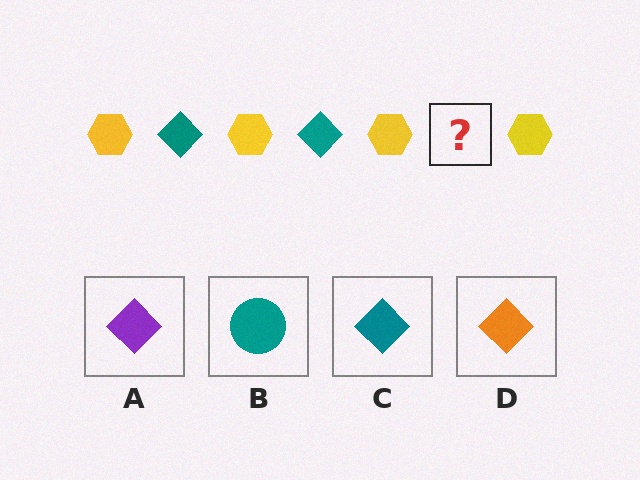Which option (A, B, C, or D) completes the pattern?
C.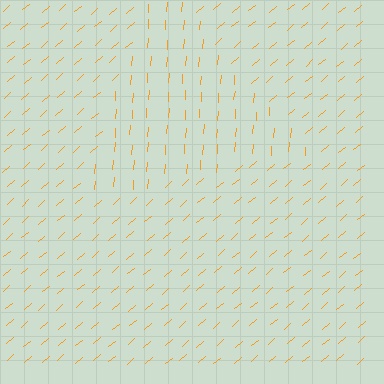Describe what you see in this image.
The image is filled with small orange line segments. A triangle region in the image has lines oriented differently from the surrounding lines, creating a visible texture boundary.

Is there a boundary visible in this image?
Yes, there is a texture boundary formed by a change in line orientation.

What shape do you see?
I see a triangle.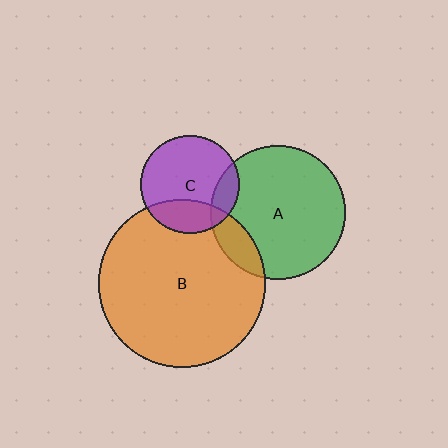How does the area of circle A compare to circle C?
Approximately 1.9 times.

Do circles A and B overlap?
Yes.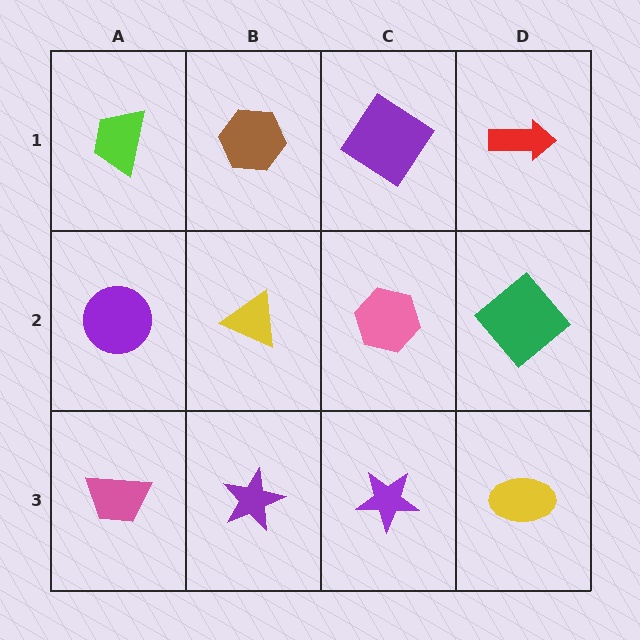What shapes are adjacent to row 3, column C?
A pink hexagon (row 2, column C), a purple star (row 3, column B), a yellow ellipse (row 3, column D).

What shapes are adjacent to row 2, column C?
A purple diamond (row 1, column C), a purple star (row 3, column C), a yellow triangle (row 2, column B), a green diamond (row 2, column D).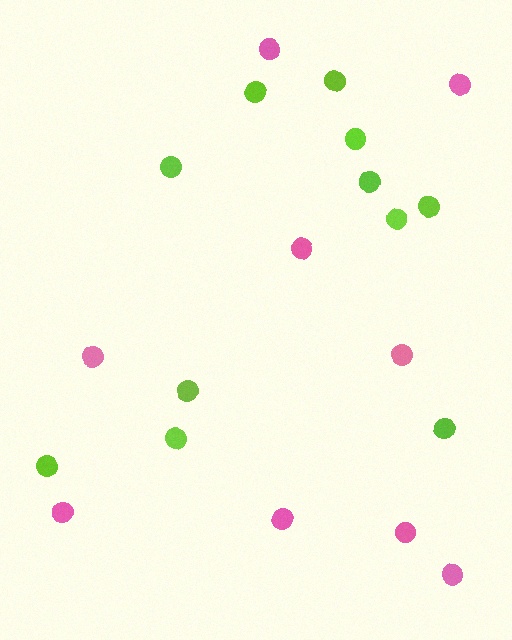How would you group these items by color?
There are 2 groups: one group of lime circles (11) and one group of pink circles (9).